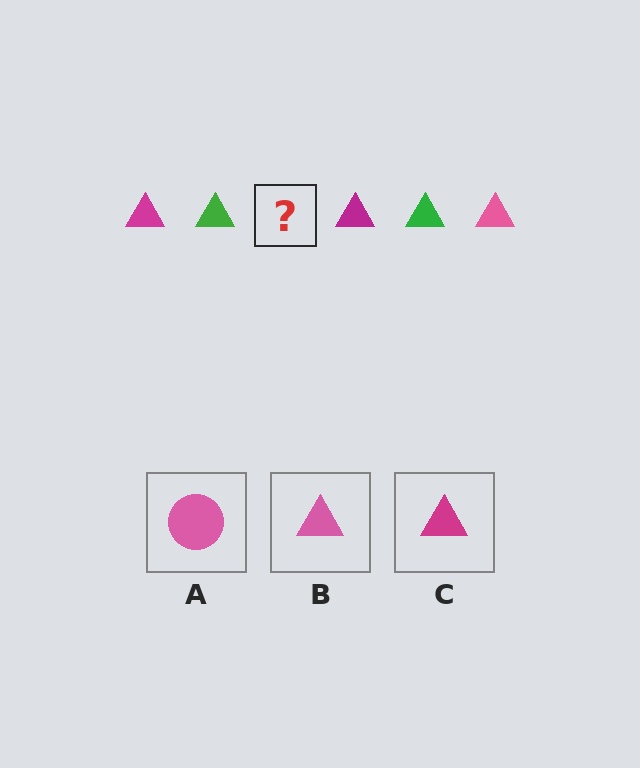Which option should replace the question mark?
Option B.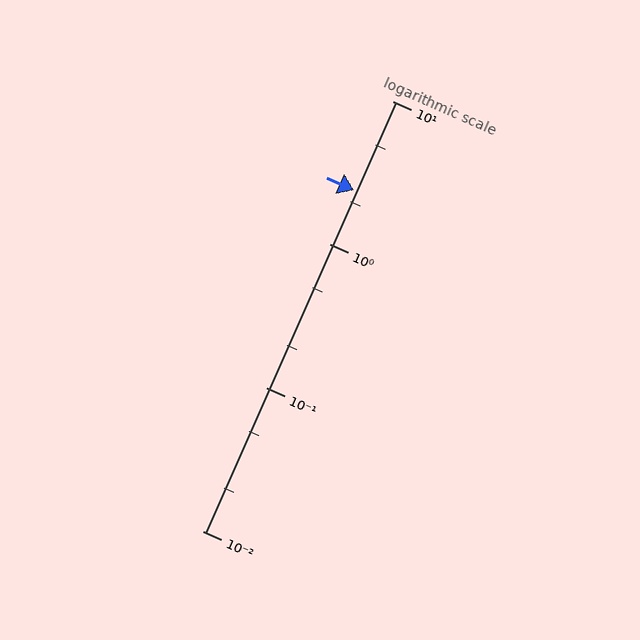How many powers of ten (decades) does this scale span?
The scale spans 3 decades, from 0.01 to 10.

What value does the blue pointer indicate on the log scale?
The pointer indicates approximately 2.4.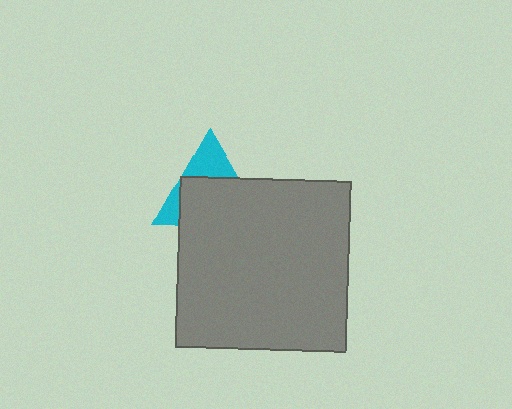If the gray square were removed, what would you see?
You would see the complete cyan triangle.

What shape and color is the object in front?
The object in front is a gray square.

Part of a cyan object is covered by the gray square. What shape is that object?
It is a triangle.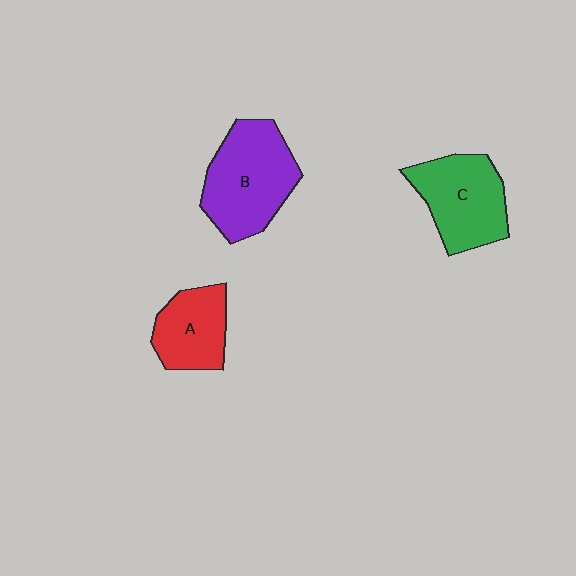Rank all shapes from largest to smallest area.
From largest to smallest: B (purple), C (green), A (red).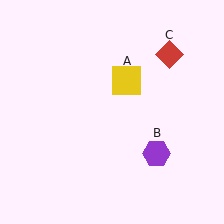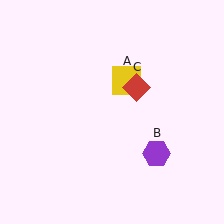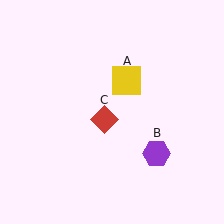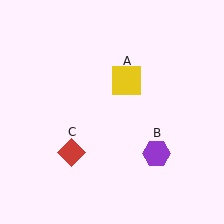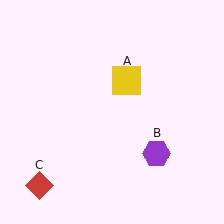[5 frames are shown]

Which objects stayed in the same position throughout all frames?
Yellow square (object A) and purple hexagon (object B) remained stationary.